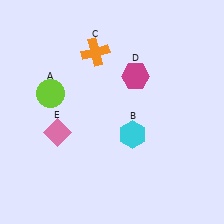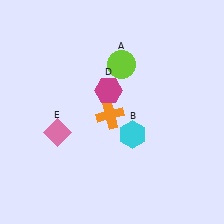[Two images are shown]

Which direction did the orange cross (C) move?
The orange cross (C) moved down.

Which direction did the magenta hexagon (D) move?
The magenta hexagon (D) moved left.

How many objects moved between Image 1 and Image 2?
3 objects moved between the two images.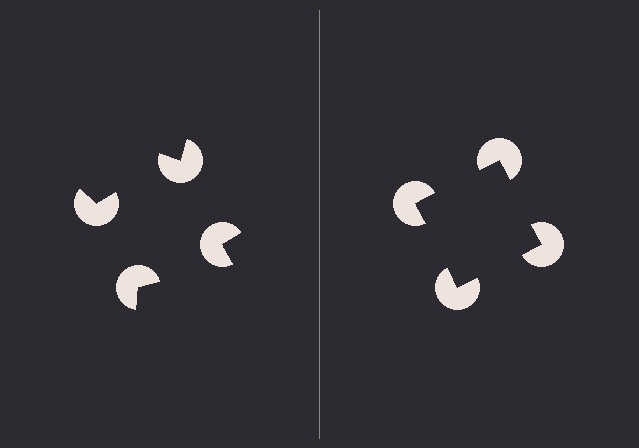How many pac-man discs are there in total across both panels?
8 — 4 on each side.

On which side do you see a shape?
An illusory square appears on the right side. On the left side the wedge cuts are rotated, so no coherent shape forms.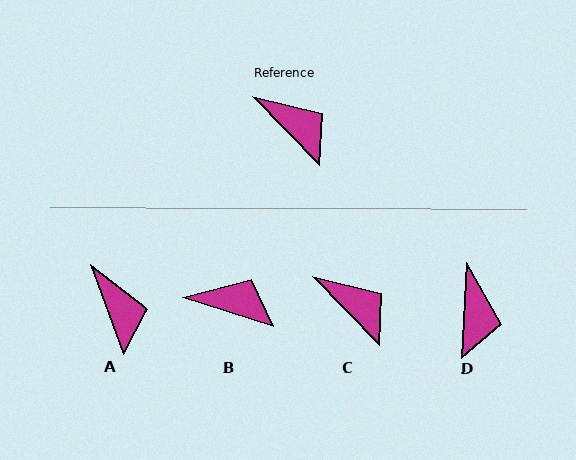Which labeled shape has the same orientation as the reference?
C.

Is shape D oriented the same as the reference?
No, it is off by about 47 degrees.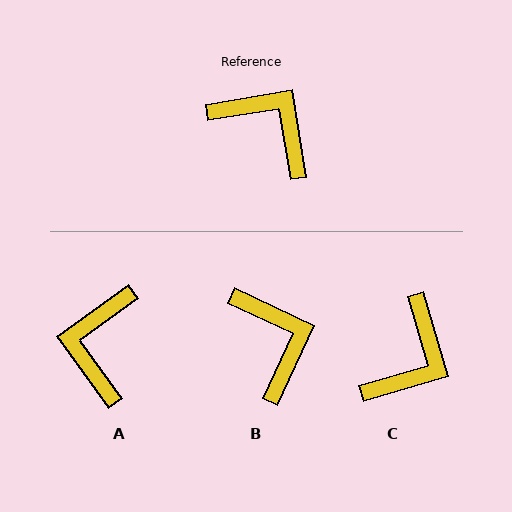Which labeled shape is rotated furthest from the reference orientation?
A, about 117 degrees away.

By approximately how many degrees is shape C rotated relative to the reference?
Approximately 83 degrees clockwise.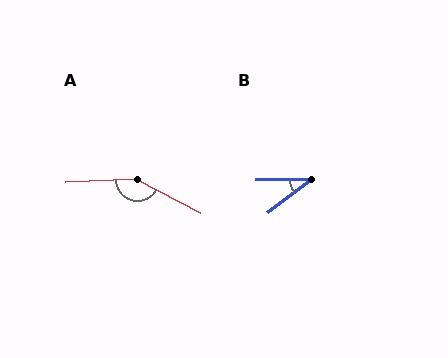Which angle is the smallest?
B, at approximately 36 degrees.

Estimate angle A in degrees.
Approximately 149 degrees.